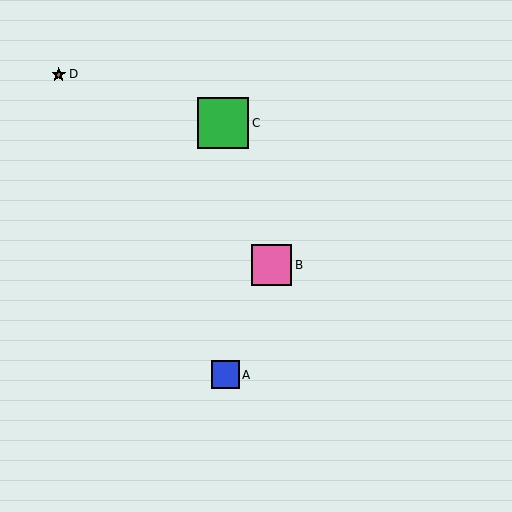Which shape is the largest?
The green square (labeled C) is the largest.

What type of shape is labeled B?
Shape B is a pink square.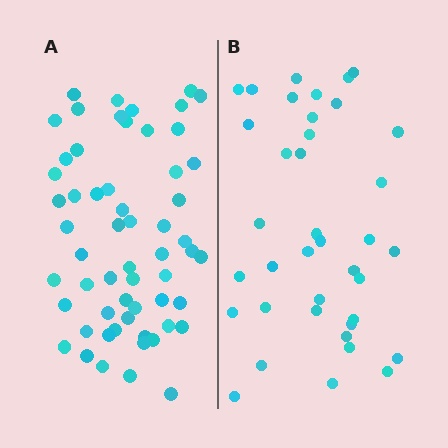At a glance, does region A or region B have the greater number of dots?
Region A (the left region) has more dots.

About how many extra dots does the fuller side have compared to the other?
Region A has approximately 20 more dots than region B.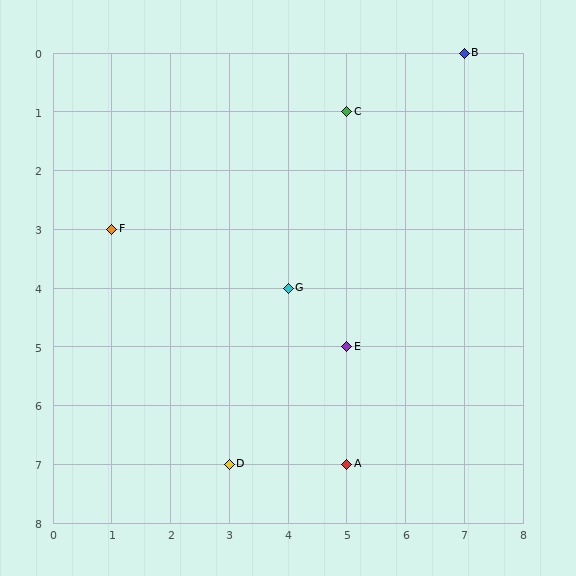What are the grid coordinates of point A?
Point A is at grid coordinates (5, 7).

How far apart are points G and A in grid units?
Points G and A are 1 column and 3 rows apart (about 3.2 grid units diagonally).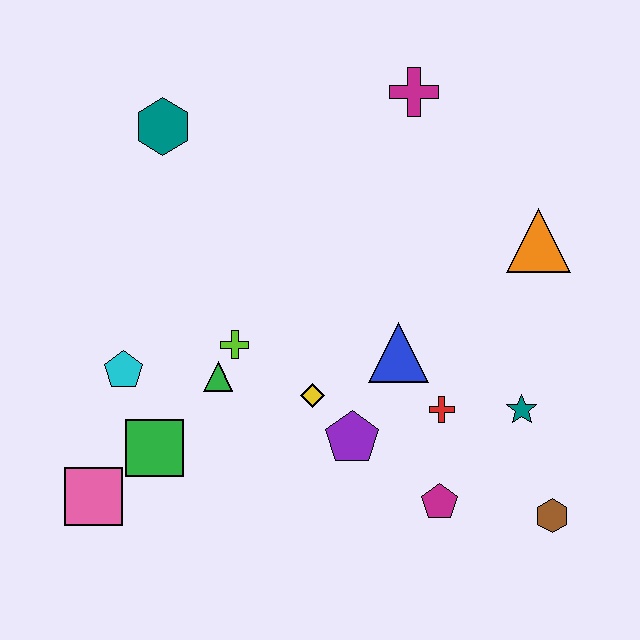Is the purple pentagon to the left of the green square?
No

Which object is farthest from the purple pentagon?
The teal hexagon is farthest from the purple pentagon.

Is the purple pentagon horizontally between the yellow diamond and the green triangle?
No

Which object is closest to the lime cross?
The green triangle is closest to the lime cross.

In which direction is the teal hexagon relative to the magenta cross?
The teal hexagon is to the left of the magenta cross.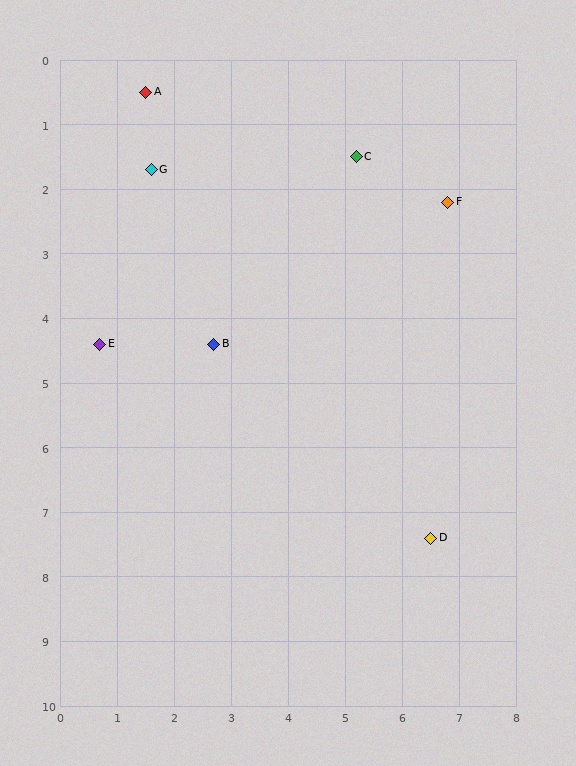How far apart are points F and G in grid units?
Points F and G are about 5.2 grid units apart.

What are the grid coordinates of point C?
Point C is at approximately (5.2, 1.5).